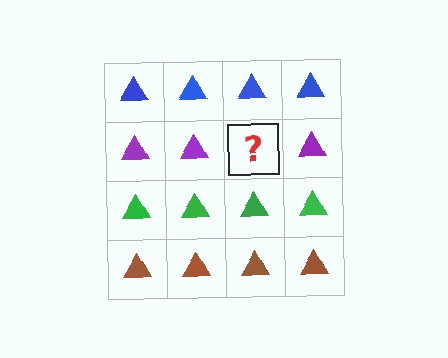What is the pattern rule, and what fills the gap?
The rule is that each row has a consistent color. The gap should be filled with a purple triangle.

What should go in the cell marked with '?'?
The missing cell should contain a purple triangle.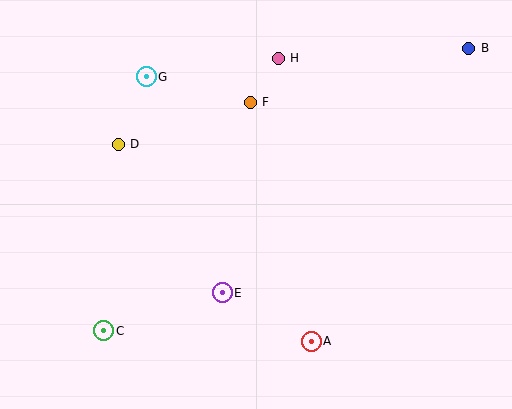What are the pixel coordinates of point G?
Point G is at (146, 77).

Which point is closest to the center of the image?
Point E at (222, 293) is closest to the center.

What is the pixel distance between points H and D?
The distance between H and D is 181 pixels.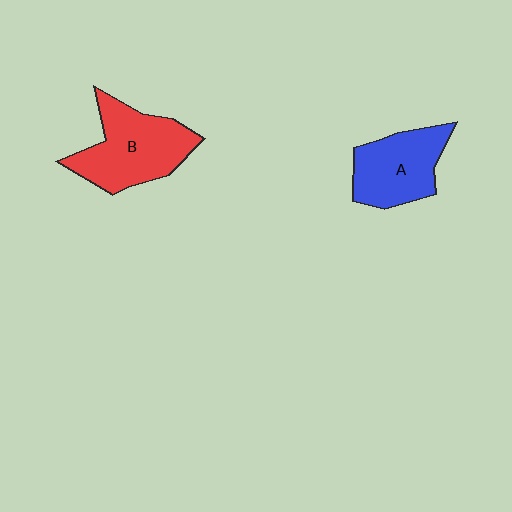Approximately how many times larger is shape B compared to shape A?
Approximately 1.2 times.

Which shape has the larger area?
Shape B (red).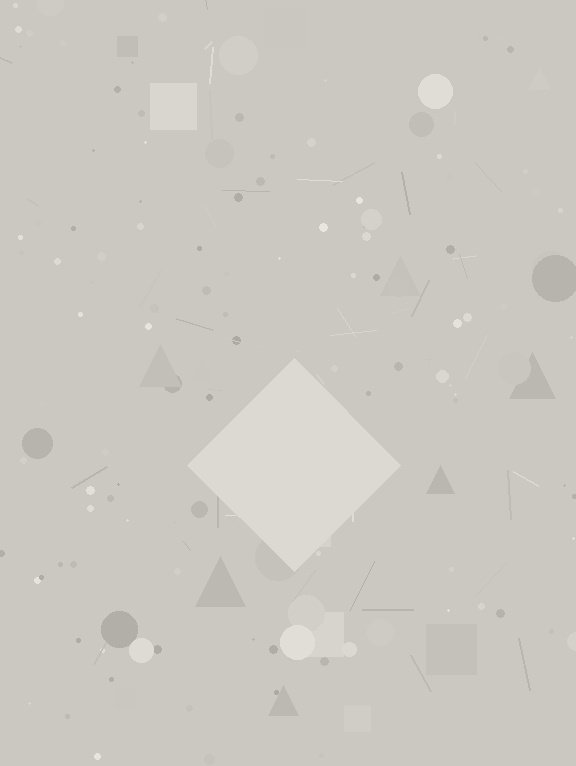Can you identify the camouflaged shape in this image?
The camouflaged shape is a diamond.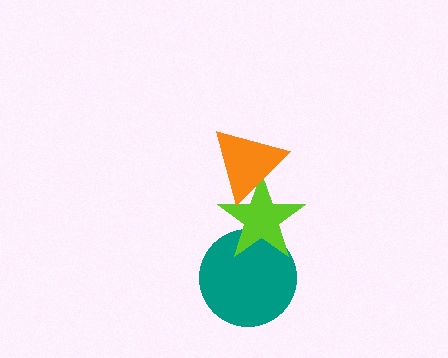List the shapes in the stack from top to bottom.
From top to bottom: the orange triangle, the lime star, the teal circle.